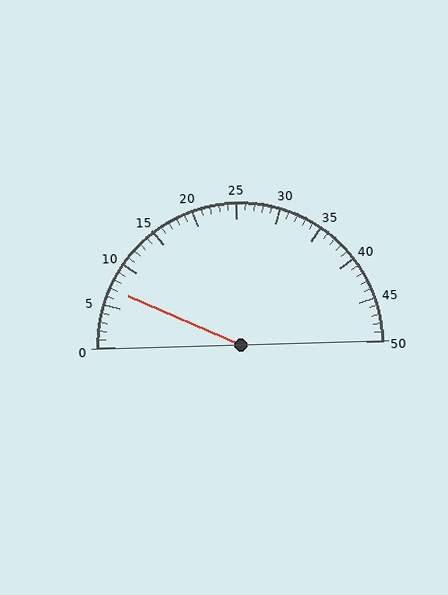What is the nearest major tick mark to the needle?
The nearest major tick mark is 5.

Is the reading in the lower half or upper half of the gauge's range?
The reading is in the lower half of the range (0 to 50).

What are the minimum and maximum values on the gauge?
The gauge ranges from 0 to 50.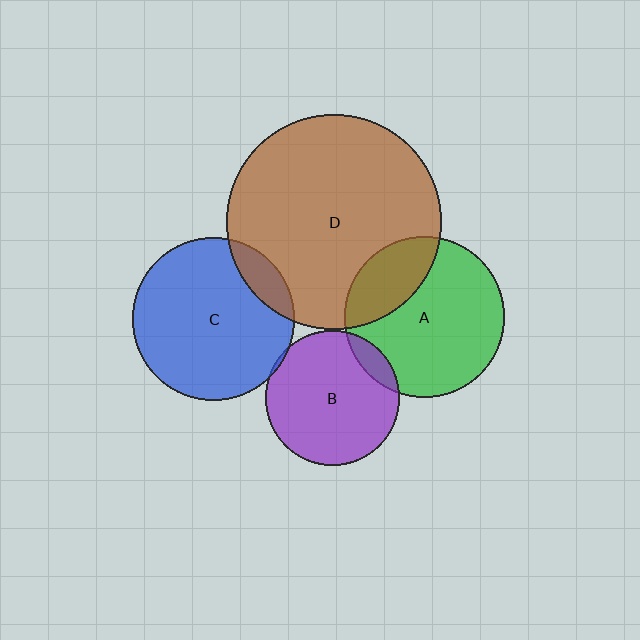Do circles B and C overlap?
Yes.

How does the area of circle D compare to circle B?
Approximately 2.6 times.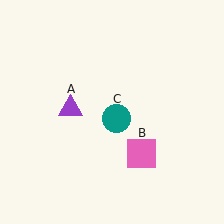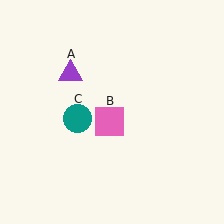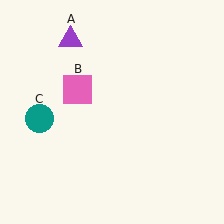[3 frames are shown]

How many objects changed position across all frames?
3 objects changed position: purple triangle (object A), pink square (object B), teal circle (object C).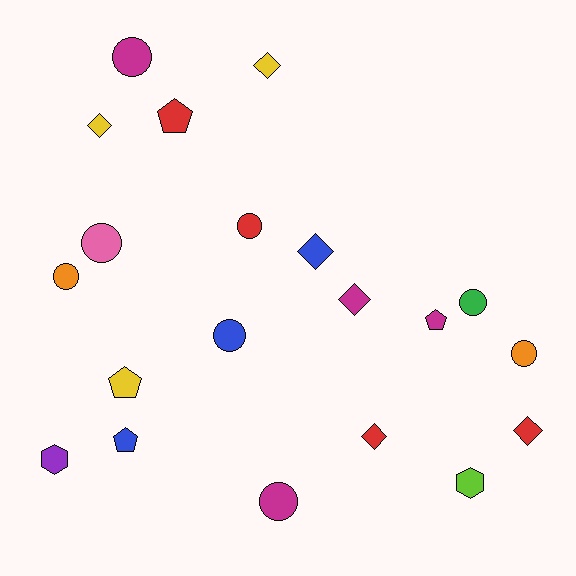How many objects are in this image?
There are 20 objects.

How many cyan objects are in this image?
There are no cyan objects.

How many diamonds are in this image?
There are 6 diamonds.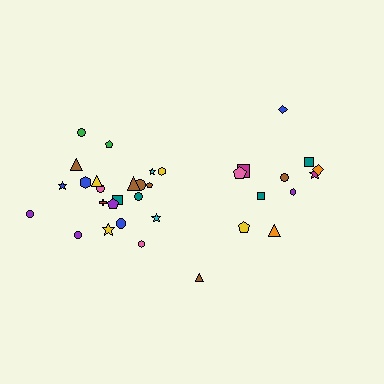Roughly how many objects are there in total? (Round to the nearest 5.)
Roughly 35 objects in total.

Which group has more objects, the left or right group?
The left group.